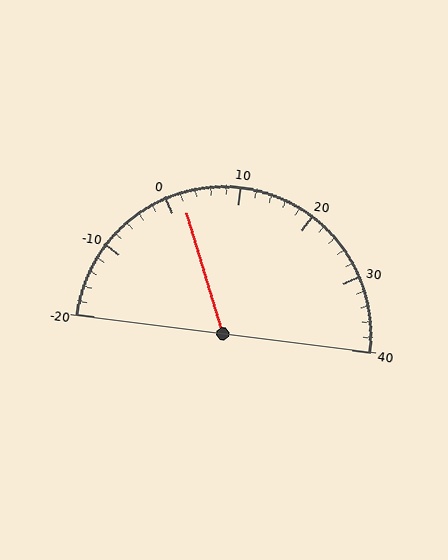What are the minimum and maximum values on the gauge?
The gauge ranges from -20 to 40.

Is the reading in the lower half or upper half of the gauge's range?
The reading is in the lower half of the range (-20 to 40).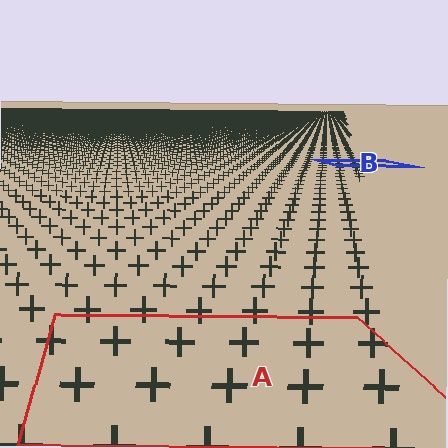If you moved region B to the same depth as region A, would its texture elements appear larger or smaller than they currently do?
They would appear larger. At a closer depth, the same texture elements are projected at a bigger on-screen size.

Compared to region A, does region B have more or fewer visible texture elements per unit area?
Region B has more texture elements per unit area — they are packed more densely because it is farther away.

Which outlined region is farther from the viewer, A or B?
Region B is farther from the viewer — the texture elements inside it appear smaller and more densely packed.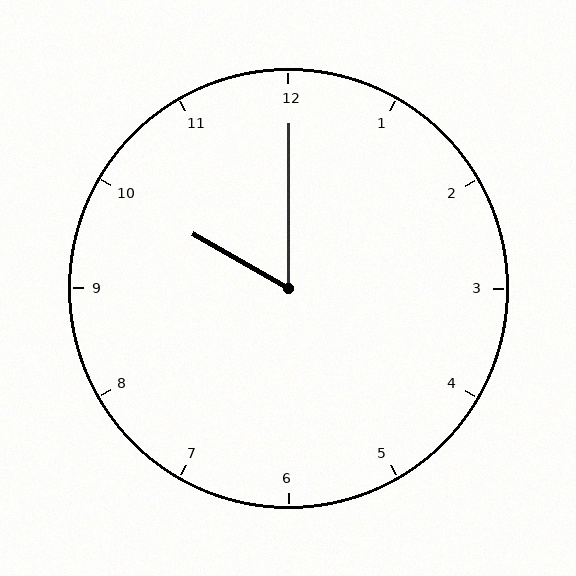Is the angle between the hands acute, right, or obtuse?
It is acute.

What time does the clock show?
10:00.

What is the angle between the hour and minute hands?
Approximately 60 degrees.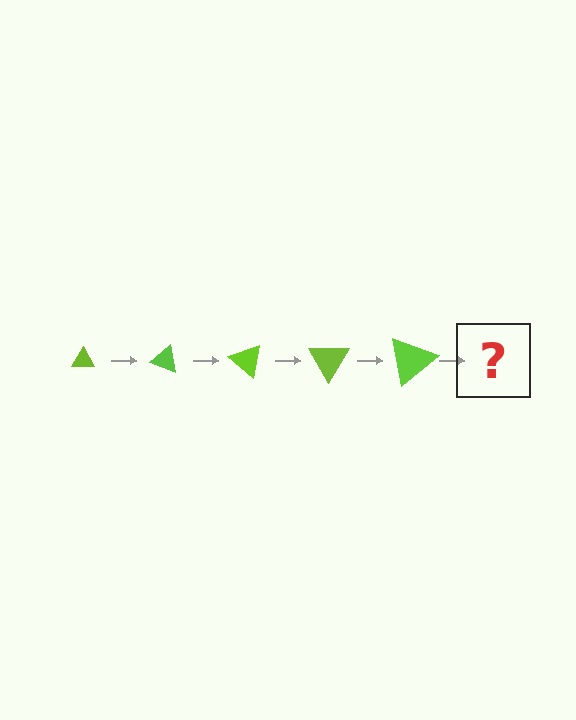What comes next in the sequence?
The next element should be a triangle, larger than the previous one and rotated 100 degrees from the start.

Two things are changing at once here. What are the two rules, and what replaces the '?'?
The two rules are that the triangle grows larger each step and it rotates 20 degrees each step. The '?' should be a triangle, larger than the previous one and rotated 100 degrees from the start.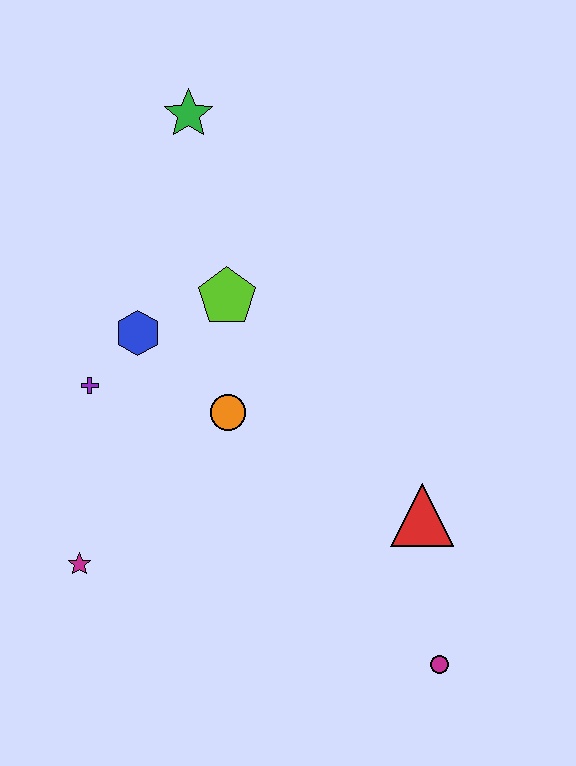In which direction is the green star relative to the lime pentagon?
The green star is above the lime pentagon.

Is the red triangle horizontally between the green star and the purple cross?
No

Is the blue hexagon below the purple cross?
No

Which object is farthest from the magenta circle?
The green star is farthest from the magenta circle.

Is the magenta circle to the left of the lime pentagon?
No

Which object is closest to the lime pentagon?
The blue hexagon is closest to the lime pentagon.